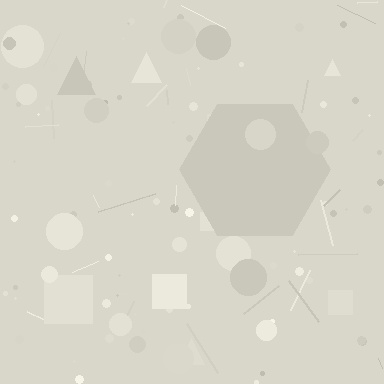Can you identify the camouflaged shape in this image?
The camouflaged shape is a hexagon.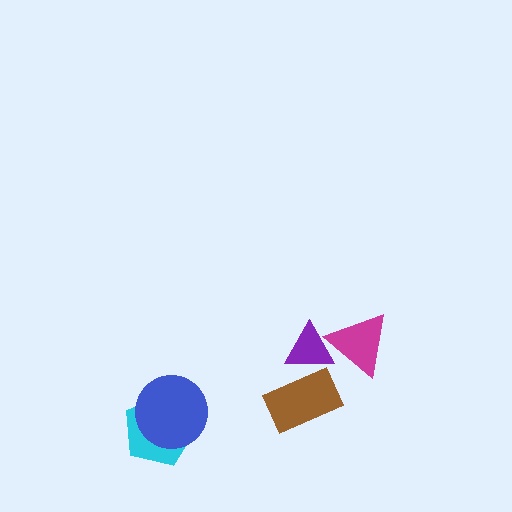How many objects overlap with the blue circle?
1 object overlaps with the blue circle.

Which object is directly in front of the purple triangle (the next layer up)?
The brown rectangle is directly in front of the purple triangle.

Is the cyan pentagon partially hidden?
Yes, it is partially covered by another shape.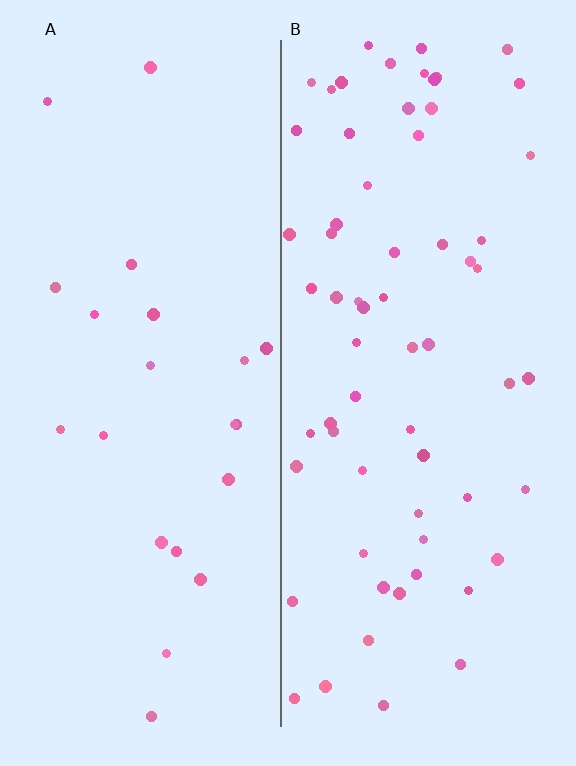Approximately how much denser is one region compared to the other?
Approximately 3.0× — region B over region A.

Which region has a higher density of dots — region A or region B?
B (the right).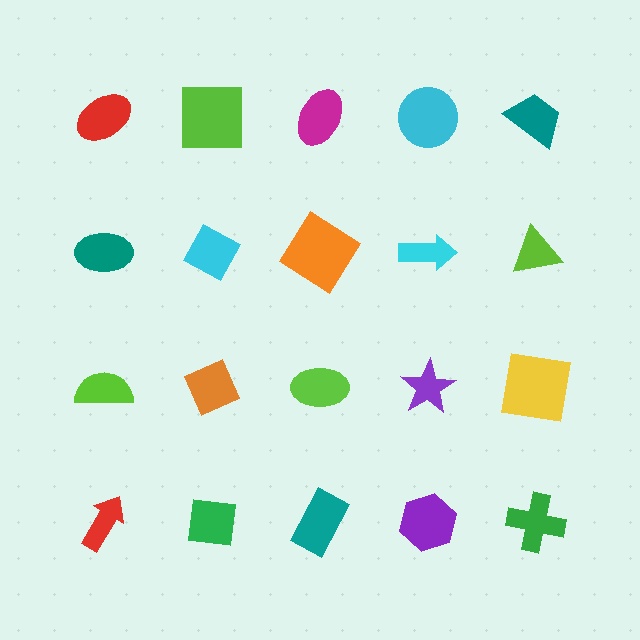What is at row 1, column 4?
A cyan circle.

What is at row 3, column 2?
An orange diamond.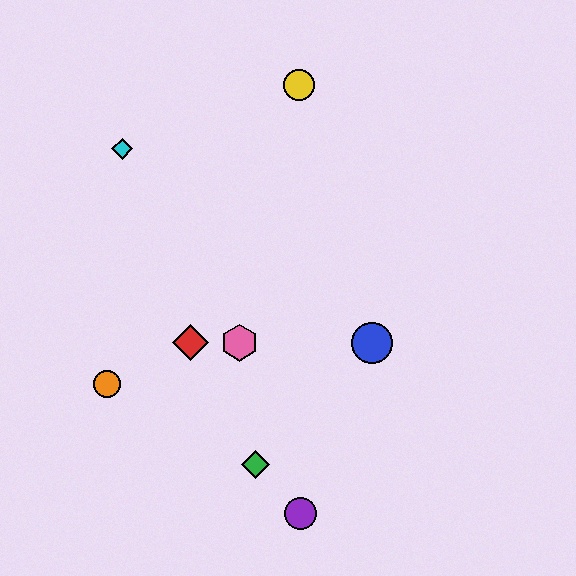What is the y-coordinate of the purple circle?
The purple circle is at y≈513.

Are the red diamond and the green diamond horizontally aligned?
No, the red diamond is at y≈343 and the green diamond is at y≈465.